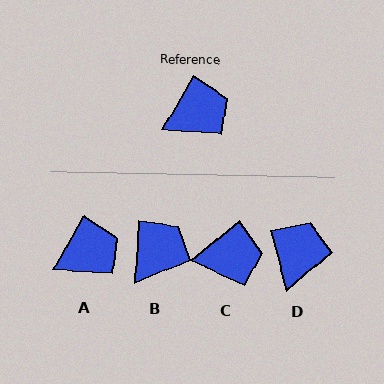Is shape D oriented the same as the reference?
No, it is off by about 45 degrees.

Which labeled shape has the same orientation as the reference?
A.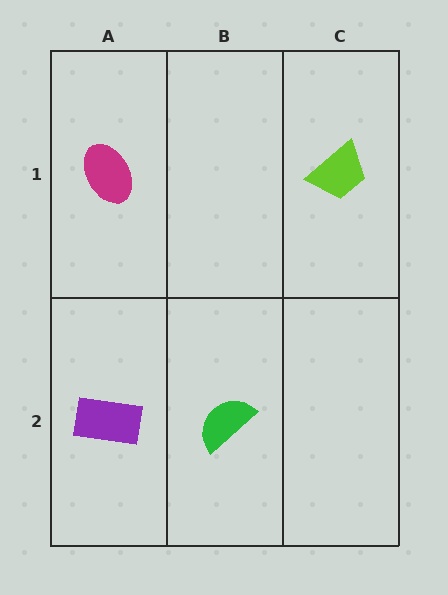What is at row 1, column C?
A lime trapezoid.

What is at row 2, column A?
A purple rectangle.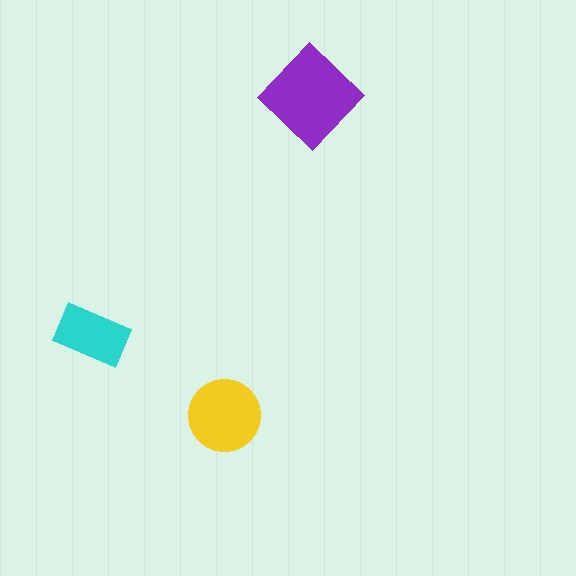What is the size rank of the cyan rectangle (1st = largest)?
3rd.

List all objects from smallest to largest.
The cyan rectangle, the yellow circle, the purple diamond.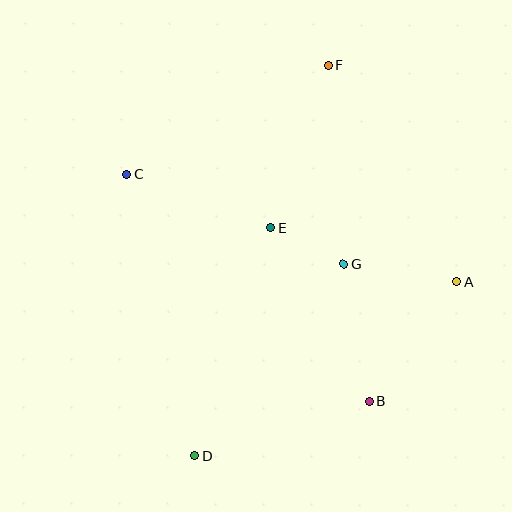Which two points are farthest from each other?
Points D and F are farthest from each other.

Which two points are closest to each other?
Points E and G are closest to each other.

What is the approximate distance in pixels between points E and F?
The distance between E and F is approximately 172 pixels.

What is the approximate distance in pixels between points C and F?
The distance between C and F is approximately 229 pixels.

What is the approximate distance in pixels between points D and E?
The distance between D and E is approximately 240 pixels.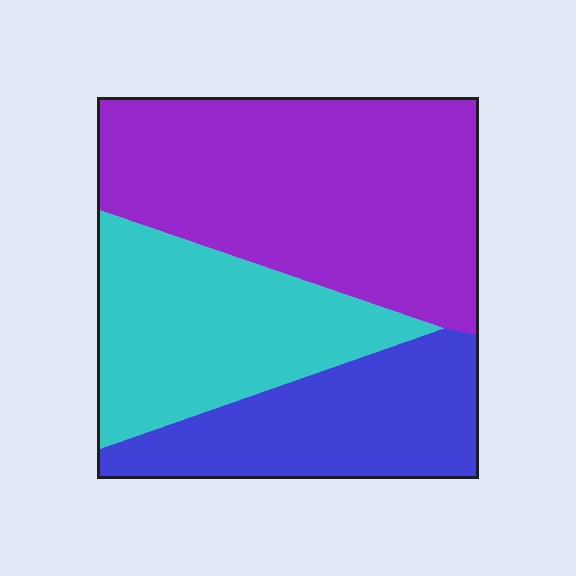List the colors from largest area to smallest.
From largest to smallest: purple, cyan, blue.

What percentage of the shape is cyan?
Cyan covers around 30% of the shape.